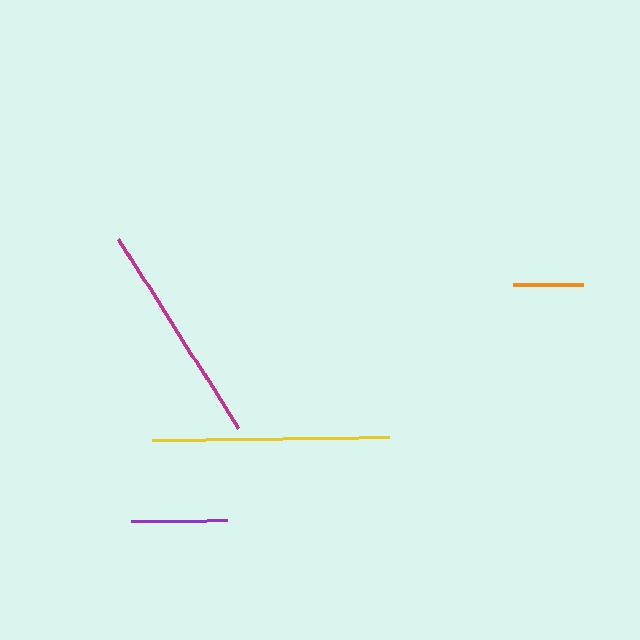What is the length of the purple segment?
The purple segment is approximately 96 pixels long.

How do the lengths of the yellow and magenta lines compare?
The yellow and magenta lines are approximately the same length.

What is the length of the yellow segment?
The yellow segment is approximately 237 pixels long.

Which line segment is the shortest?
The orange line is the shortest at approximately 70 pixels.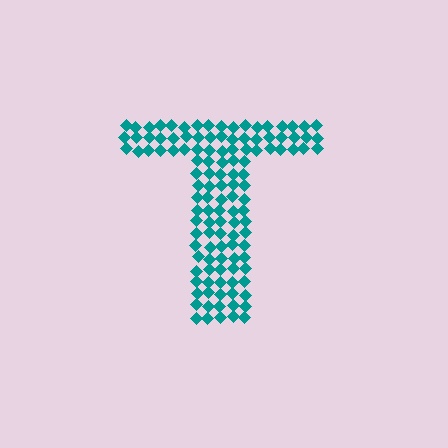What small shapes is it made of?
It is made of small diamonds.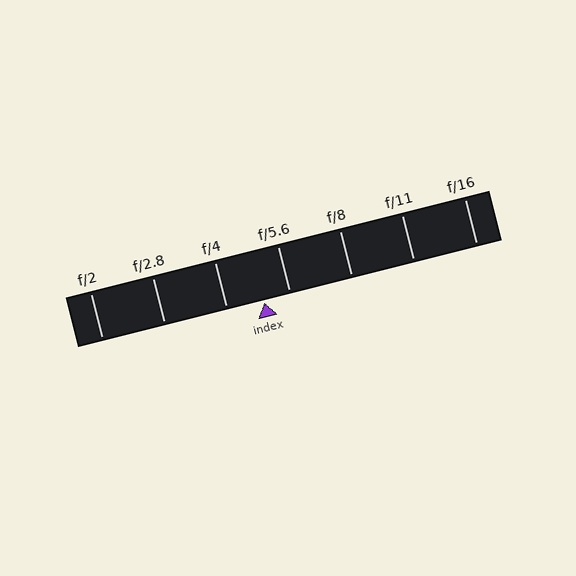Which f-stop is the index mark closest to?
The index mark is closest to f/5.6.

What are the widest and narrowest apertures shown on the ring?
The widest aperture shown is f/2 and the narrowest is f/16.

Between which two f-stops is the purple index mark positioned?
The index mark is between f/4 and f/5.6.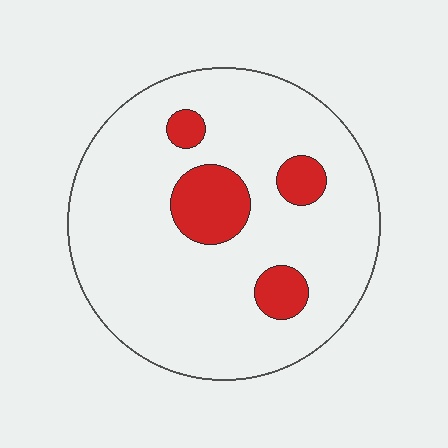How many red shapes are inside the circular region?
4.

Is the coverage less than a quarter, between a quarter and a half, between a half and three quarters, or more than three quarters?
Less than a quarter.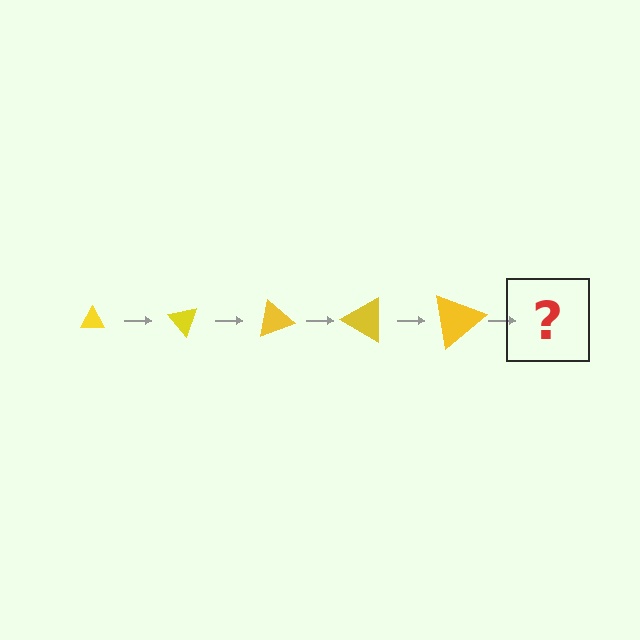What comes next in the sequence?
The next element should be a triangle, larger than the previous one and rotated 250 degrees from the start.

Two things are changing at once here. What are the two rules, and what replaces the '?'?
The two rules are that the triangle grows larger each step and it rotates 50 degrees each step. The '?' should be a triangle, larger than the previous one and rotated 250 degrees from the start.